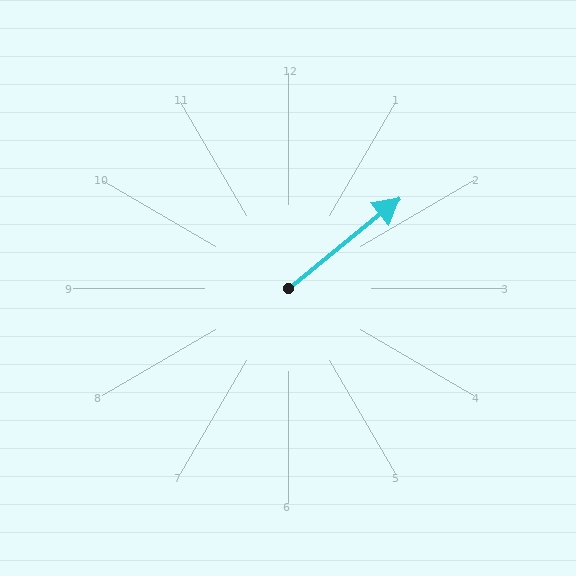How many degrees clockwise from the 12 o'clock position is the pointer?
Approximately 51 degrees.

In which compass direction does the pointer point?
Northeast.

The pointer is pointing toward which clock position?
Roughly 2 o'clock.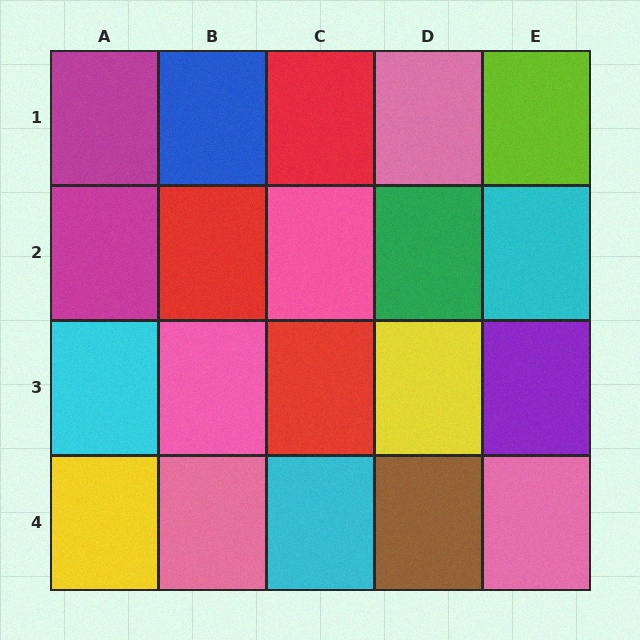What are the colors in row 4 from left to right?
Yellow, pink, cyan, brown, pink.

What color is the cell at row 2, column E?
Cyan.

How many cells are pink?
5 cells are pink.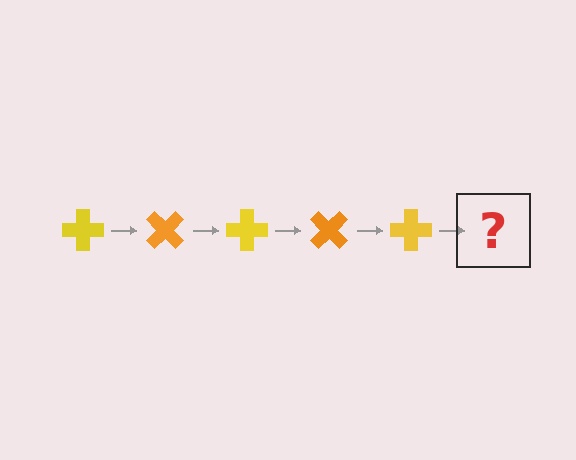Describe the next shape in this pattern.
It should be an orange cross, rotated 225 degrees from the start.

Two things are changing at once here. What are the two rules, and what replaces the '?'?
The two rules are that it rotates 45 degrees each step and the color cycles through yellow and orange. The '?' should be an orange cross, rotated 225 degrees from the start.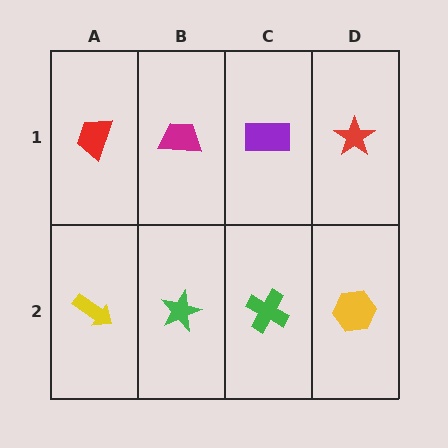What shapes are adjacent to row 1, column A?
A yellow arrow (row 2, column A), a magenta trapezoid (row 1, column B).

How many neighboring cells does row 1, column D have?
2.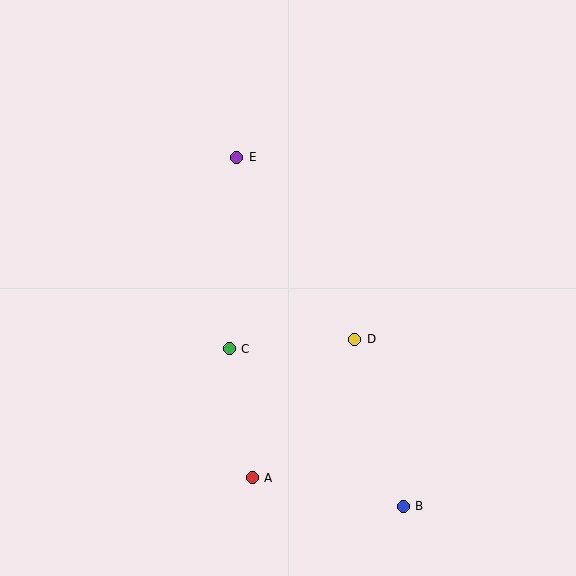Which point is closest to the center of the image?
Point D at (355, 339) is closest to the center.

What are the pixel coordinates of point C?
Point C is at (229, 349).